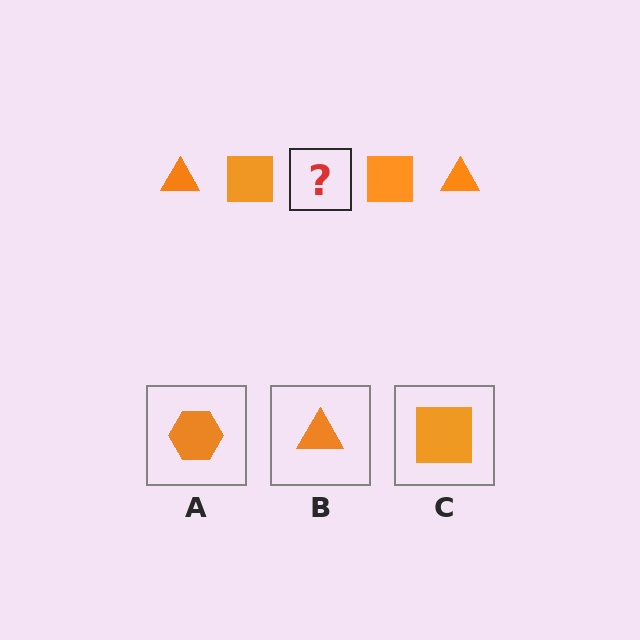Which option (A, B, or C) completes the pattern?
B.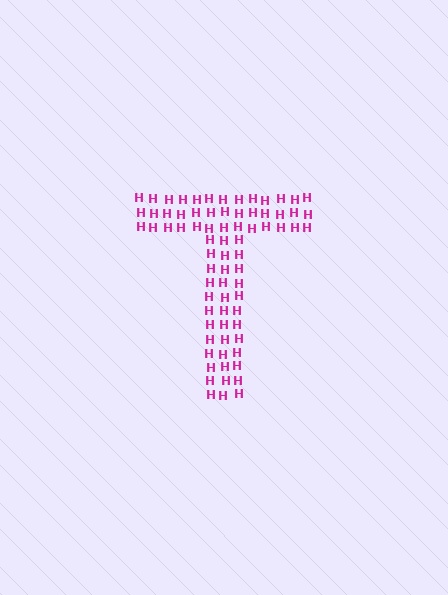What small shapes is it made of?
It is made of small letter H's.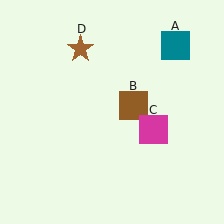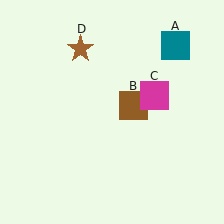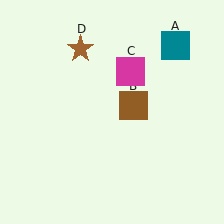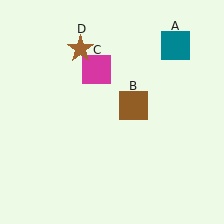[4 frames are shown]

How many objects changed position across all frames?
1 object changed position: magenta square (object C).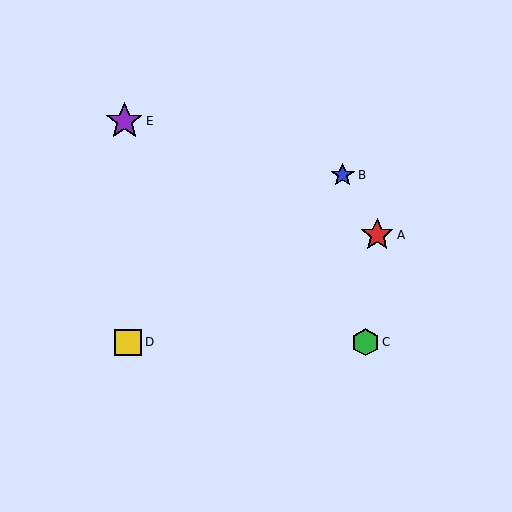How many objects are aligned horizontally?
2 objects (C, D) are aligned horizontally.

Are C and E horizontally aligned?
No, C is at y≈342 and E is at y≈121.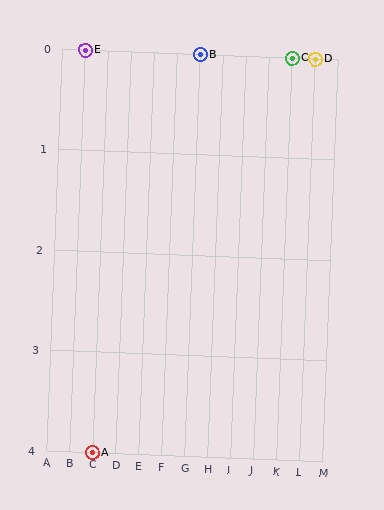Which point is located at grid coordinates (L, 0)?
Point D is at (L, 0).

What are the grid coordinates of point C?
Point C is at grid coordinates (K, 0).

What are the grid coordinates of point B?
Point B is at grid coordinates (G, 0).